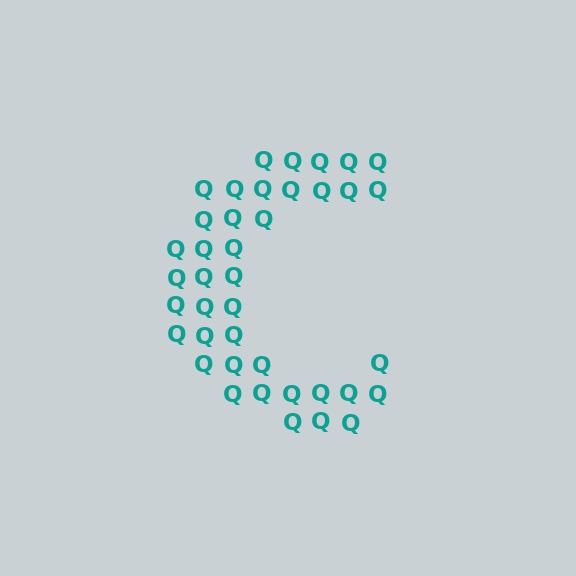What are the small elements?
The small elements are letter Q's.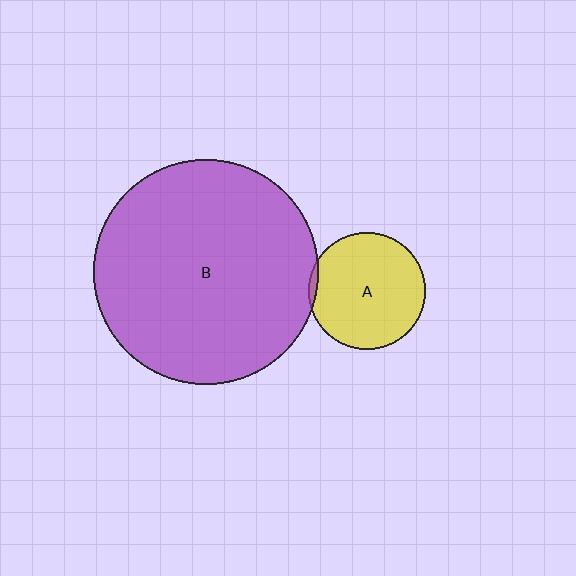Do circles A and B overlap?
Yes.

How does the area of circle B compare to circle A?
Approximately 3.7 times.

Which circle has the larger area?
Circle B (purple).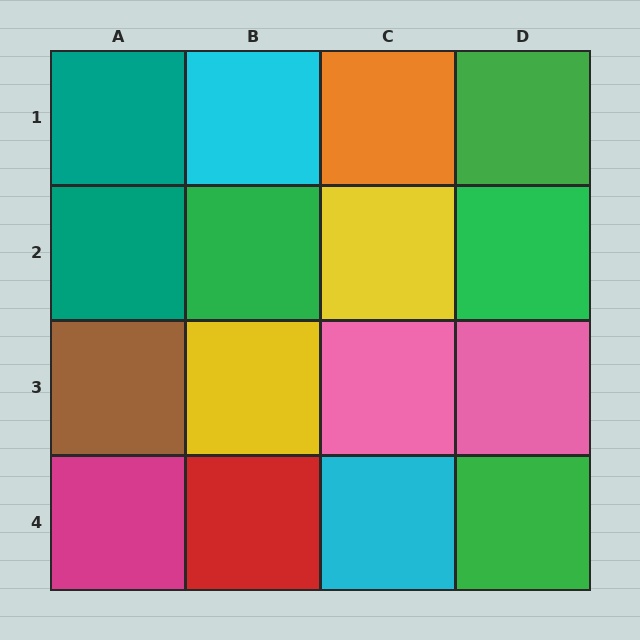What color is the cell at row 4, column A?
Magenta.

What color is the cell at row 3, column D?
Pink.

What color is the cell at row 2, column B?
Green.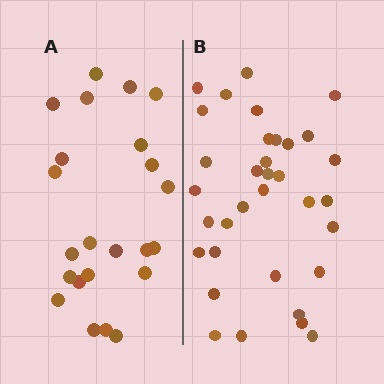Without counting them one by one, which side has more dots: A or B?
Region B (the right region) has more dots.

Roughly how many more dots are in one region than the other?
Region B has roughly 12 or so more dots than region A.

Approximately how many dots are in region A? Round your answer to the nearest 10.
About 20 dots. (The exact count is 23, which rounds to 20.)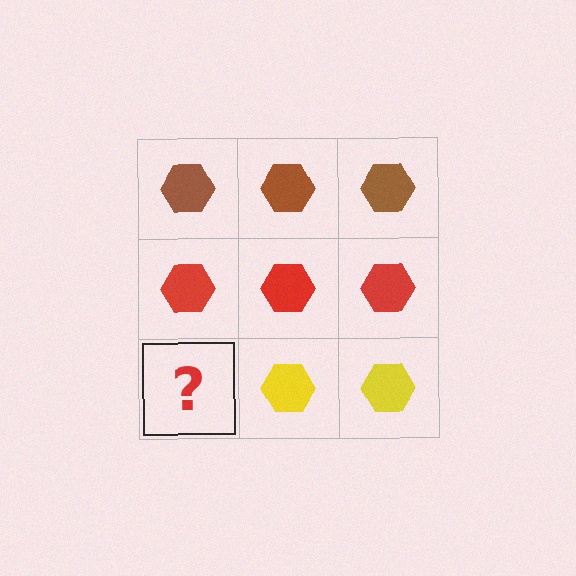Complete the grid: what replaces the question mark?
The question mark should be replaced with a yellow hexagon.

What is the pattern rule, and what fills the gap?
The rule is that each row has a consistent color. The gap should be filled with a yellow hexagon.